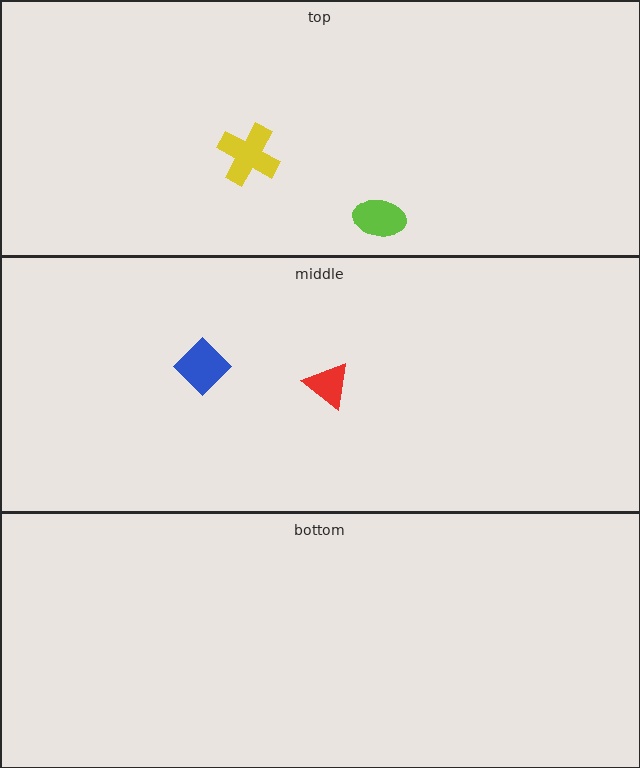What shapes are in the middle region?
The blue diamond, the red triangle.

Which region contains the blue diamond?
The middle region.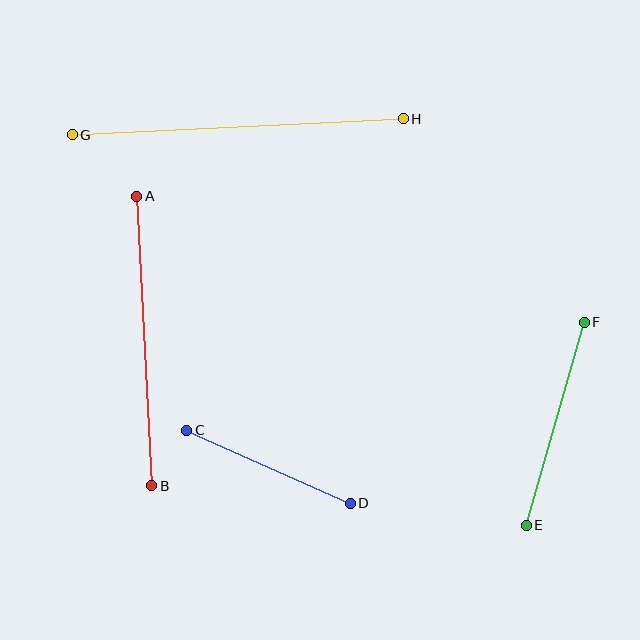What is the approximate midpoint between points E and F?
The midpoint is at approximately (555, 424) pixels.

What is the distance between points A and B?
The distance is approximately 290 pixels.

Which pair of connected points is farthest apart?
Points G and H are farthest apart.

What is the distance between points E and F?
The distance is approximately 211 pixels.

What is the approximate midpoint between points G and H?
The midpoint is at approximately (238, 127) pixels.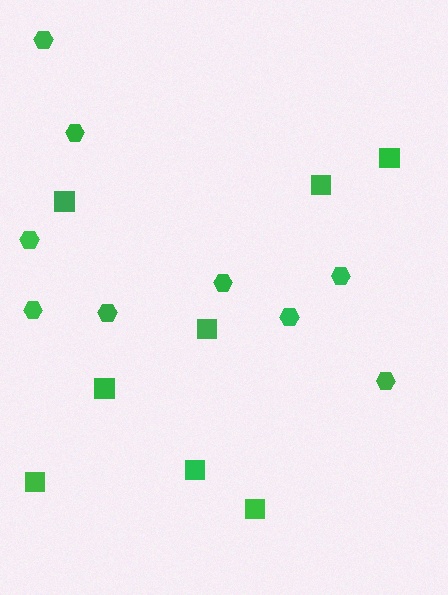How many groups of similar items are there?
There are 2 groups: one group of squares (8) and one group of hexagons (9).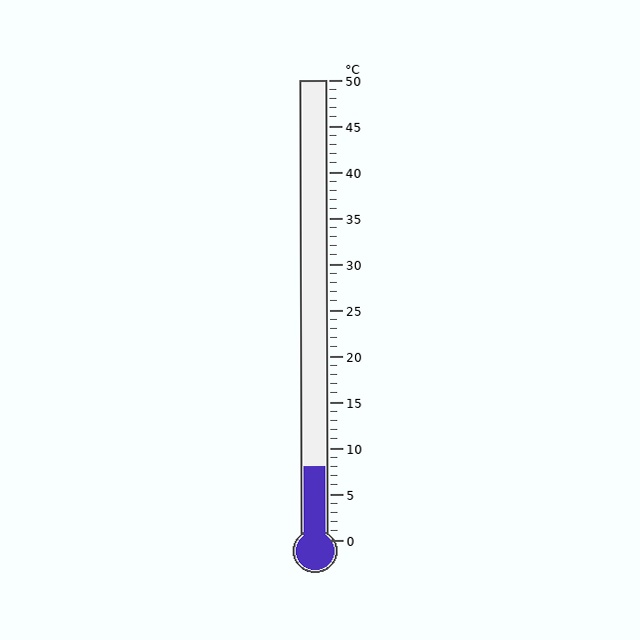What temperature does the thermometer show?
The thermometer shows approximately 8°C.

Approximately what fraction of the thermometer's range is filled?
The thermometer is filled to approximately 15% of its range.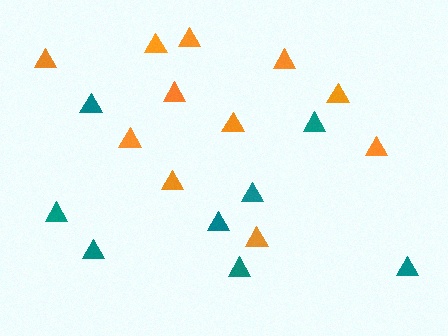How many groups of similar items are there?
There are 2 groups: one group of teal triangles (8) and one group of orange triangles (11).